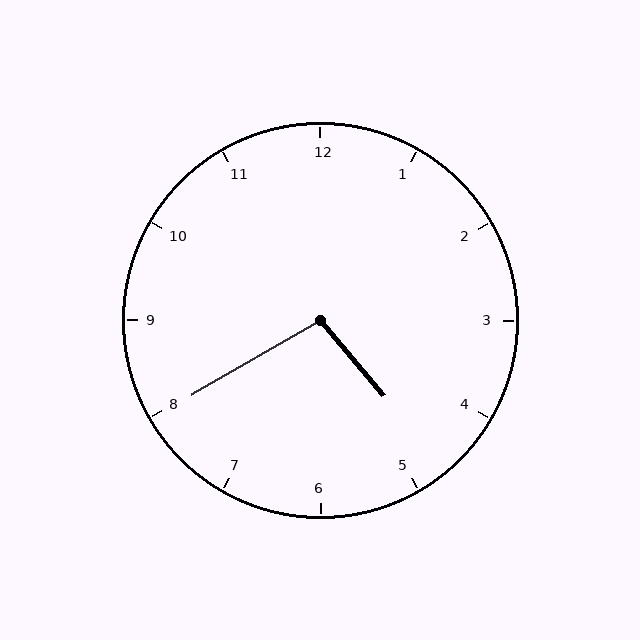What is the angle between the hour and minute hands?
Approximately 100 degrees.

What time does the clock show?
4:40.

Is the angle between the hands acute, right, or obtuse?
It is obtuse.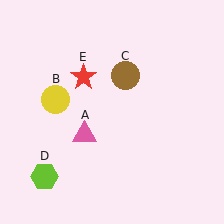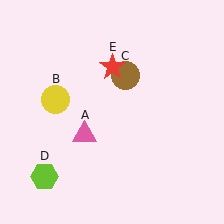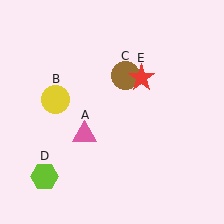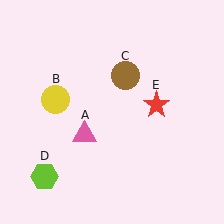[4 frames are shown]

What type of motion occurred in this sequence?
The red star (object E) rotated clockwise around the center of the scene.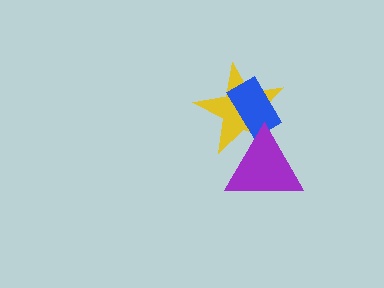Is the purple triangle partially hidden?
No, no other shape covers it.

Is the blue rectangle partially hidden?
Yes, it is partially covered by another shape.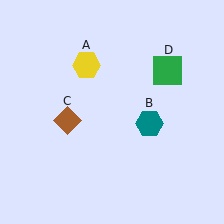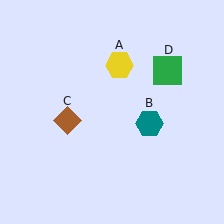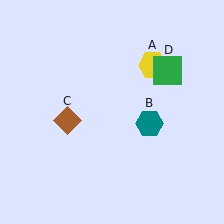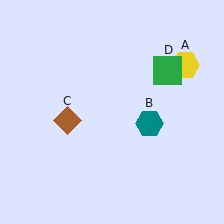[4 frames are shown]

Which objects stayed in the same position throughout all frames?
Teal hexagon (object B) and brown diamond (object C) and green square (object D) remained stationary.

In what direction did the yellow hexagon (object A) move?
The yellow hexagon (object A) moved right.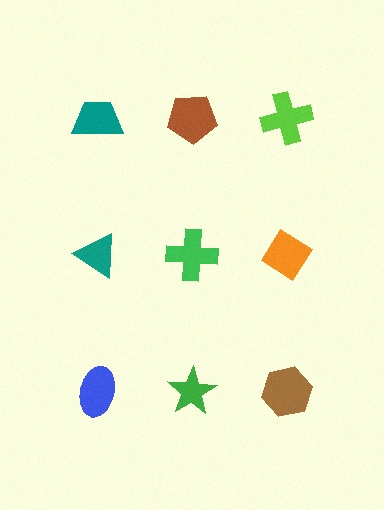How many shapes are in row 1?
3 shapes.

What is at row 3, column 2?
A green star.